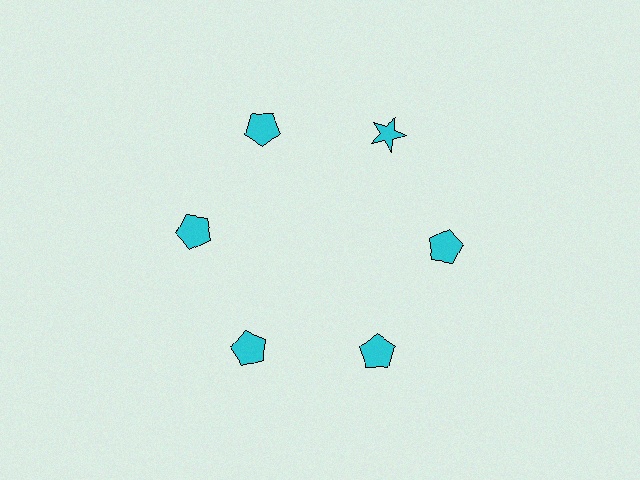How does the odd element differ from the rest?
It has a different shape: star instead of pentagon.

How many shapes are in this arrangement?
There are 6 shapes arranged in a ring pattern.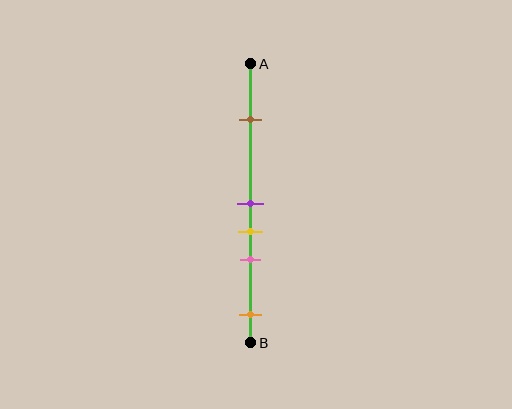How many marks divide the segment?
There are 5 marks dividing the segment.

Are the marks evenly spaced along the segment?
No, the marks are not evenly spaced.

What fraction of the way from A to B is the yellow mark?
The yellow mark is approximately 60% (0.6) of the way from A to B.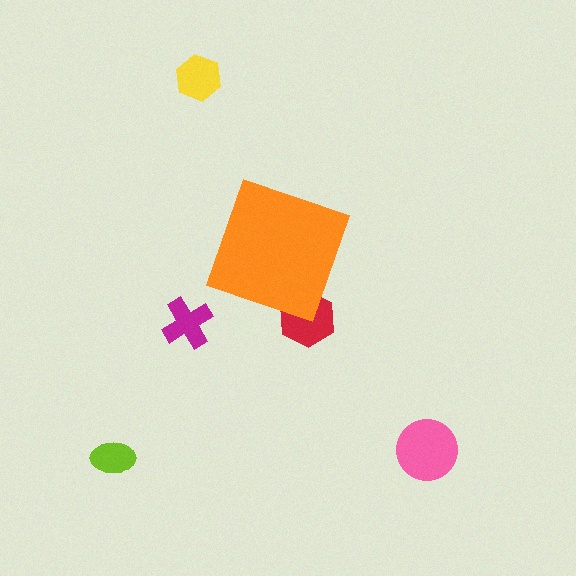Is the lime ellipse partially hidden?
No, the lime ellipse is fully visible.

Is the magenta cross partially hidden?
No, the magenta cross is fully visible.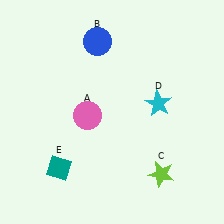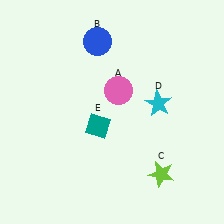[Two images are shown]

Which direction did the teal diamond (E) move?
The teal diamond (E) moved up.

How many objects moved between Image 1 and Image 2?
2 objects moved between the two images.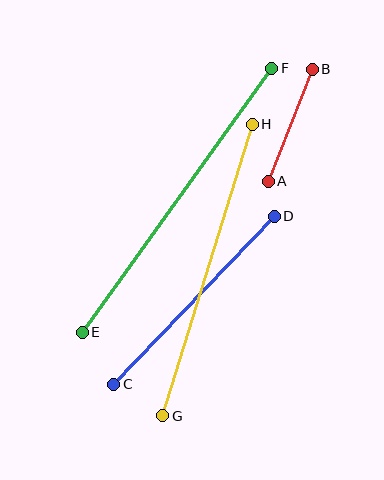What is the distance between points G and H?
The distance is approximately 305 pixels.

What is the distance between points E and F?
The distance is approximately 325 pixels.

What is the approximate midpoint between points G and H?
The midpoint is at approximately (207, 270) pixels.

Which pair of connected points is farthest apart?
Points E and F are farthest apart.